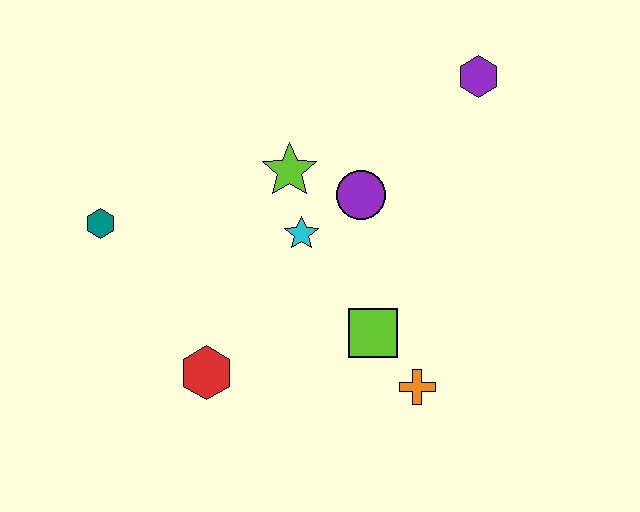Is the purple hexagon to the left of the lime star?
No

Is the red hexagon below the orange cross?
No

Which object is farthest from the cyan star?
The purple hexagon is farthest from the cyan star.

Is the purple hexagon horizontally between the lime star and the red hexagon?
No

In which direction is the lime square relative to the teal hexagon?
The lime square is to the right of the teal hexagon.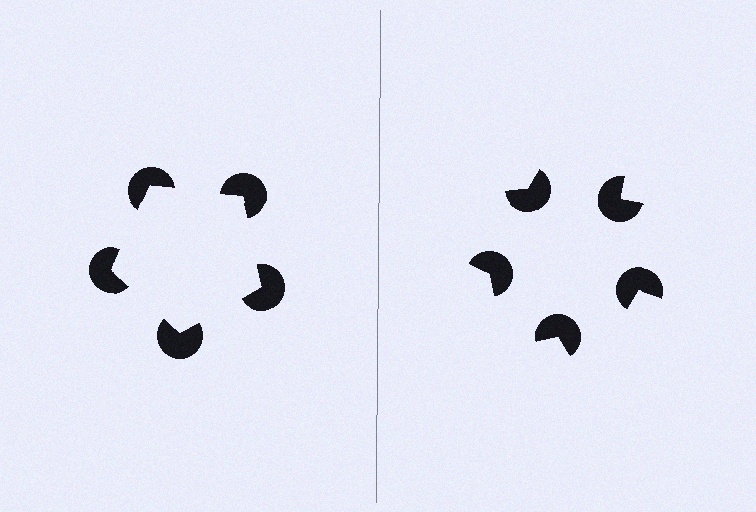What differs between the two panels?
The pac-man discs are positioned identically on both sides; only the wedge orientations differ. On the left they align to a pentagon; on the right they are misaligned.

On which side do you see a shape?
An illusory pentagon appears on the left side. On the right side the wedge cuts are rotated, so no coherent shape forms.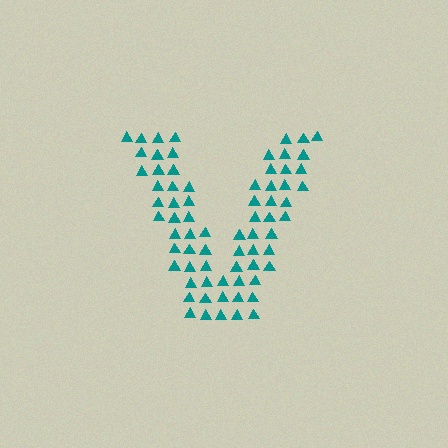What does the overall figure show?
The overall figure shows the letter V.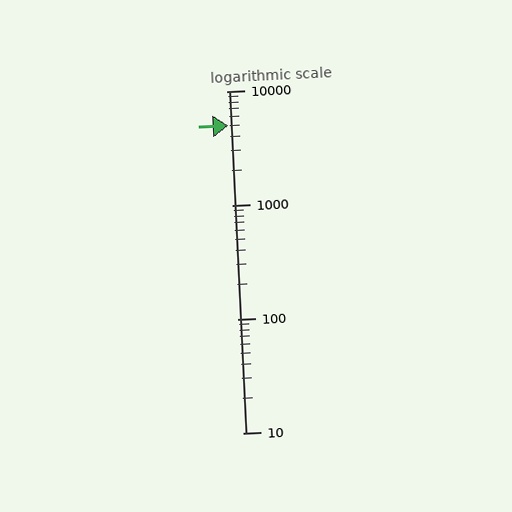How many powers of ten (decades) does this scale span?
The scale spans 3 decades, from 10 to 10000.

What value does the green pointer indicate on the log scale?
The pointer indicates approximately 5000.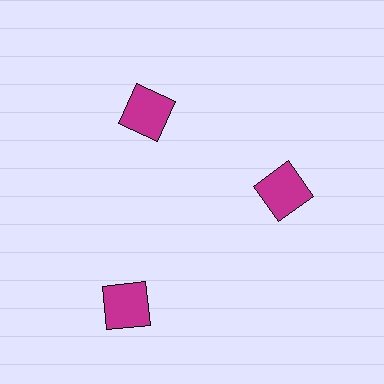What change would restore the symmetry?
The symmetry would be restored by moving it inward, back onto the ring so that all 3 squares sit at equal angles and equal distance from the center.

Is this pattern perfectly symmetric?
No. The 3 magenta squares are arranged in a ring, but one element near the 7 o'clock position is pushed outward from the center, breaking the 3-fold rotational symmetry.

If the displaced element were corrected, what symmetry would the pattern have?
It would have 3-fold rotational symmetry — the pattern would map onto itself every 120 degrees.